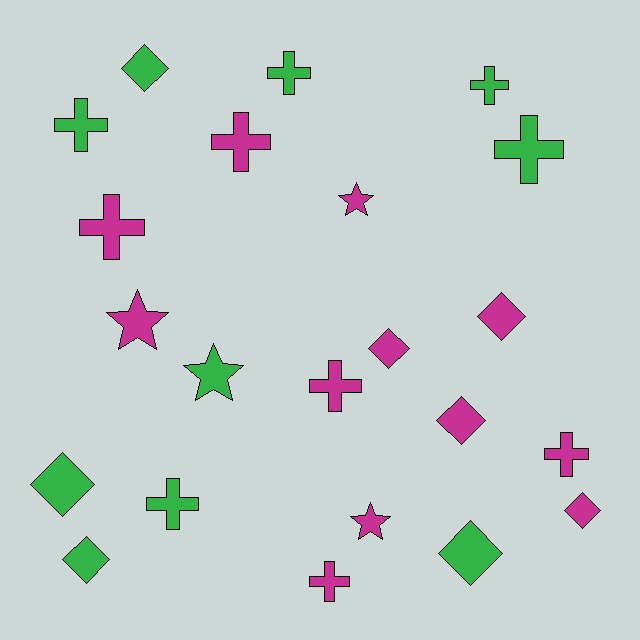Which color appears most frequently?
Magenta, with 12 objects.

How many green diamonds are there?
There are 4 green diamonds.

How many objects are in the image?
There are 22 objects.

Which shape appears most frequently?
Cross, with 10 objects.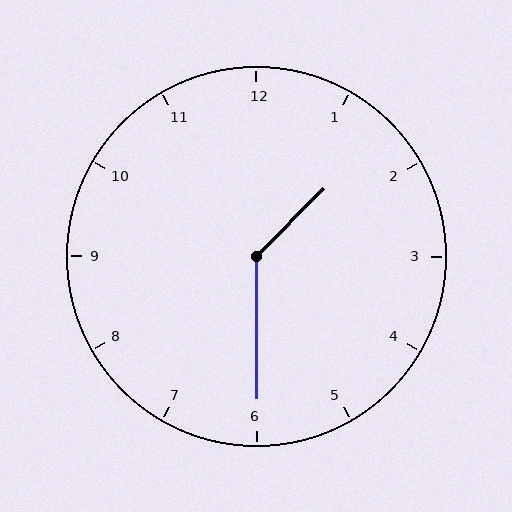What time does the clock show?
1:30.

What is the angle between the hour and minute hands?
Approximately 135 degrees.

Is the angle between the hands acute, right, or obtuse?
It is obtuse.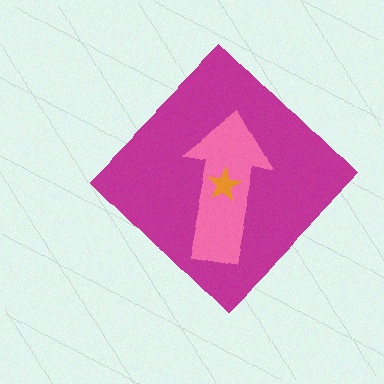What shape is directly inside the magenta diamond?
The pink arrow.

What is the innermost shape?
The orange star.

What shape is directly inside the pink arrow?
The orange star.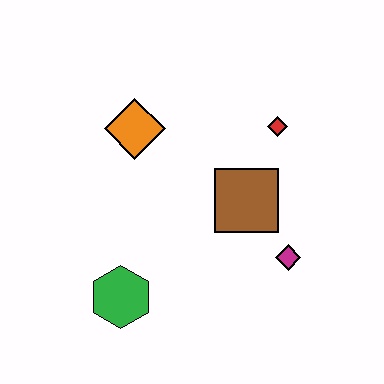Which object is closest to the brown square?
The magenta diamond is closest to the brown square.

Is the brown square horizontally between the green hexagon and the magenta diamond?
Yes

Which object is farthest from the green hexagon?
The red diamond is farthest from the green hexagon.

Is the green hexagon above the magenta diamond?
No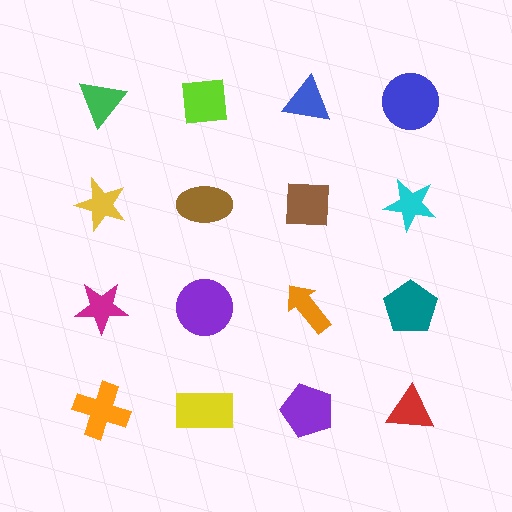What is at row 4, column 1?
An orange cross.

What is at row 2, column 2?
A brown ellipse.